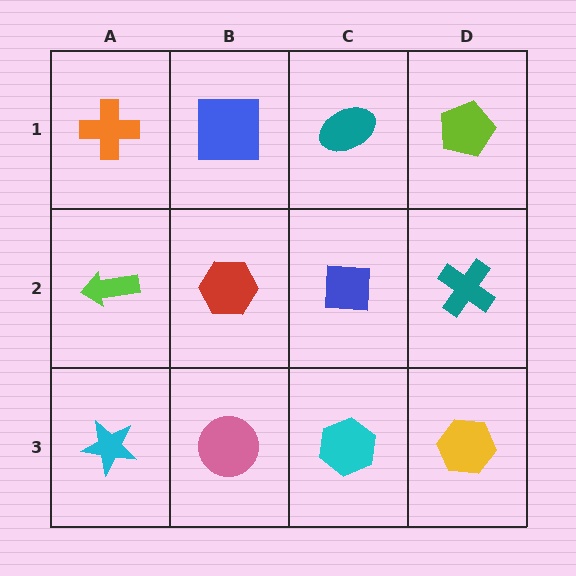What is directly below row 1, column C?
A blue square.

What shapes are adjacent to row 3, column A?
A lime arrow (row 2, column A), a pink circle (row 3, column B).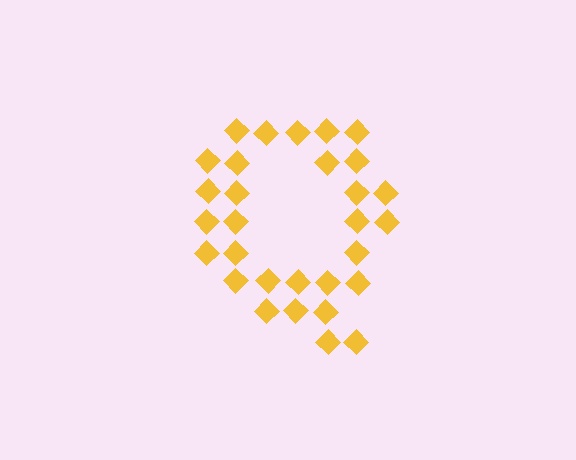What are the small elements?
The small elements are diamonds.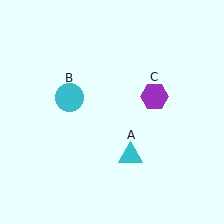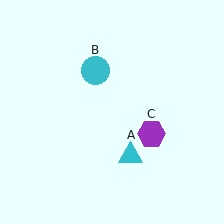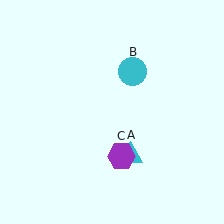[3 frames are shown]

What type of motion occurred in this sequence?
The cyan circle (object B), purple hexagon (object C) rotated clockwise around the center of the scene.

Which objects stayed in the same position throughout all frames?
Cyan triangle (object A) remained stationary.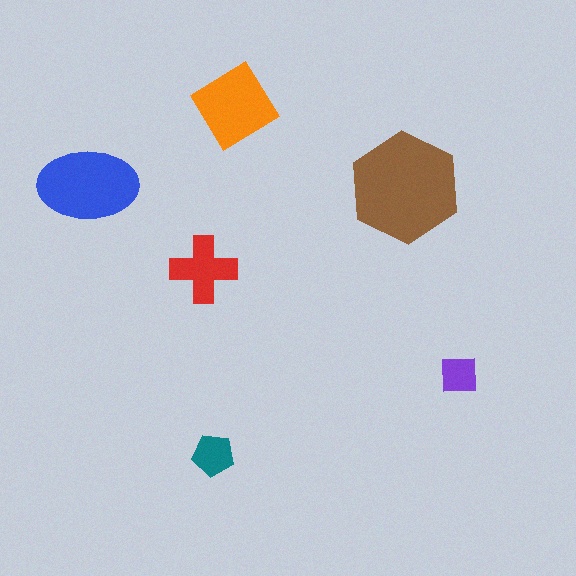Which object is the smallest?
The purple square.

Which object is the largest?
The brown hexagon.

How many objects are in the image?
There are 6 objects in the image.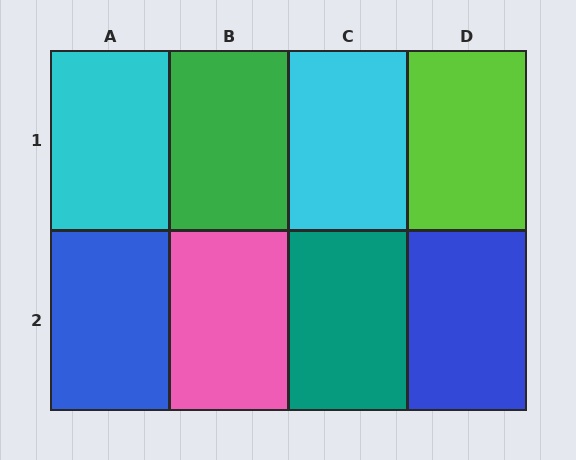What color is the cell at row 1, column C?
Cyan.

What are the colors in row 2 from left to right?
Blue, pink, teal, blue.